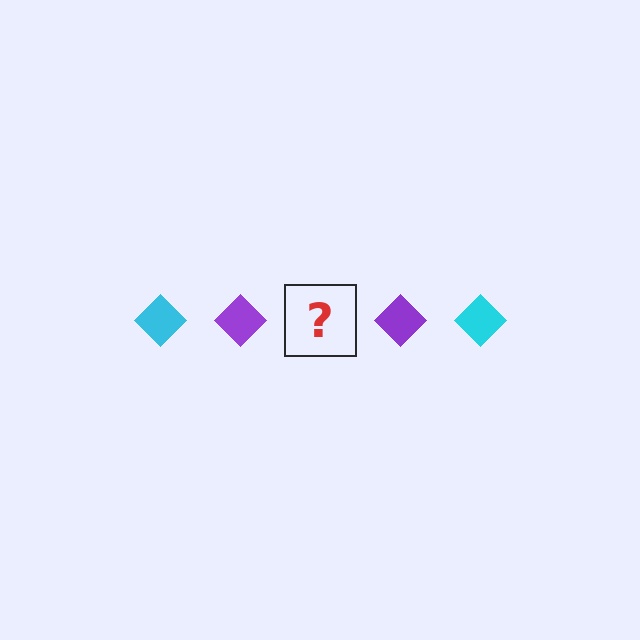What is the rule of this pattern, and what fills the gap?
The rule is that the pattern cycles through cyan, purple diamonds. The gap should be filled with a cyan diamond.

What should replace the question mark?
The question mark should be replaced with a cyan diamond.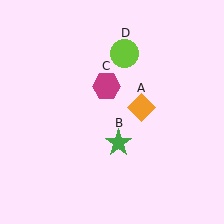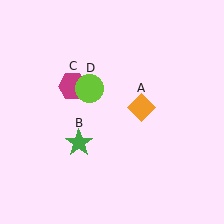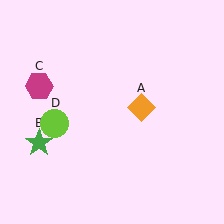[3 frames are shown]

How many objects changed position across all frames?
3 objects changed position: green star (object B), magenta hexagon (object C), lime circle (object D).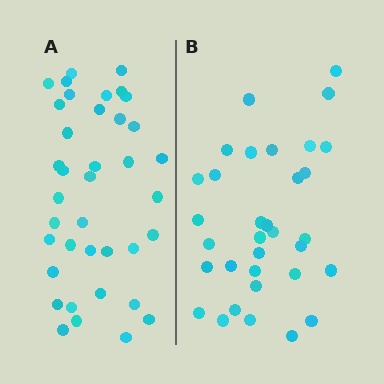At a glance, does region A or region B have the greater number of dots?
Region A (the left region) has more dots.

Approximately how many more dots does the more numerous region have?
Region A has about 5 more dots than region B.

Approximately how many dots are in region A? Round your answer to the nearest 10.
About 40 dots. (The exact count is 38, which rounds to 40.)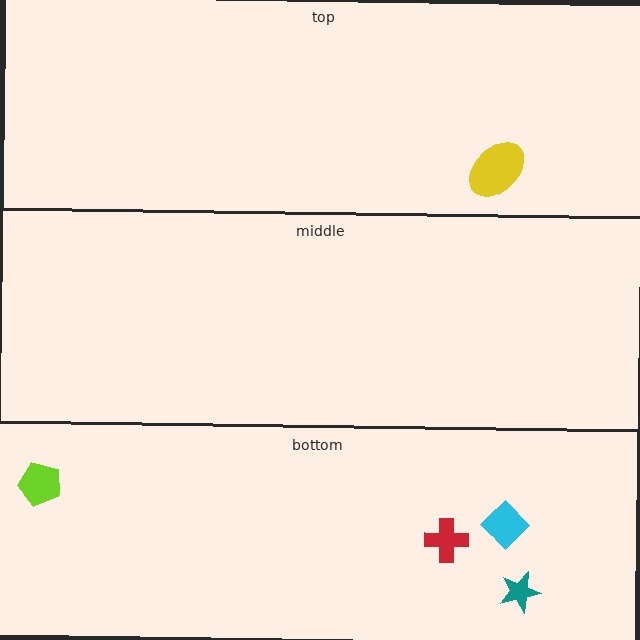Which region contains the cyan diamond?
The bottom region.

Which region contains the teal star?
The bottom region.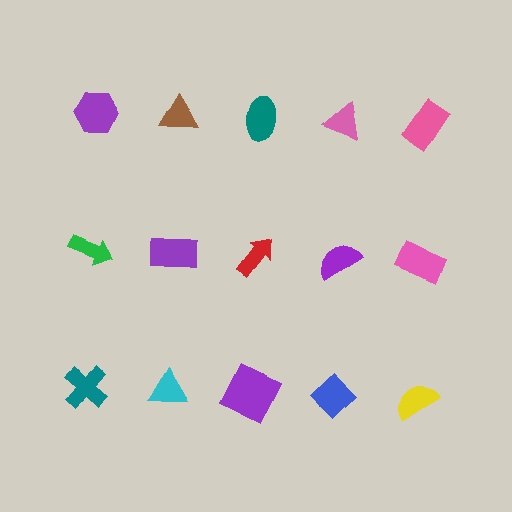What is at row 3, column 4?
A blue diamond.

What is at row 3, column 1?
A teal cross.